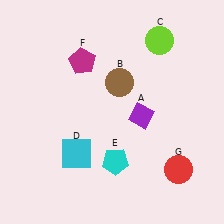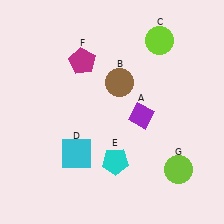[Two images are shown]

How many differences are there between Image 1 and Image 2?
There is 1 difference between the two images.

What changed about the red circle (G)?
In Image 1, G is red. In Image 2, it changed to lime.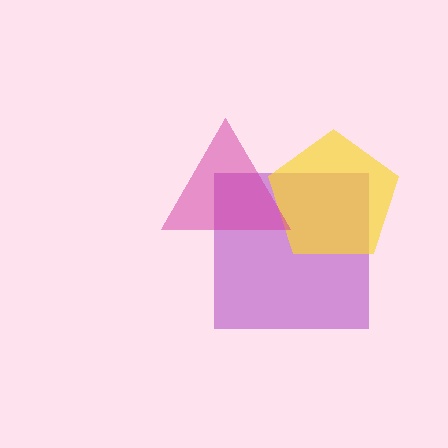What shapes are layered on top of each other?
The layered shapes are: a purple square, a yellow pentagon, a magenta triangle.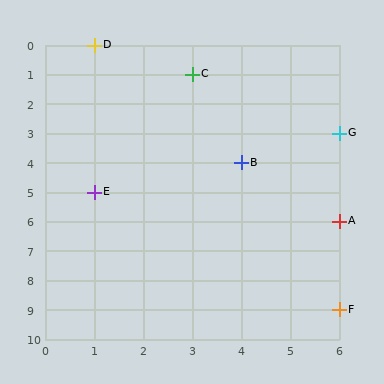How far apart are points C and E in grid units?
Points C and E are 2 columns and 4 rows apart (about 4.5 grid units diagonally).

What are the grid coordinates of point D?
Point D is at grid coordinates (1, 0).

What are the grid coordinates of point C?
Point C is at grid coordinates (3, 1).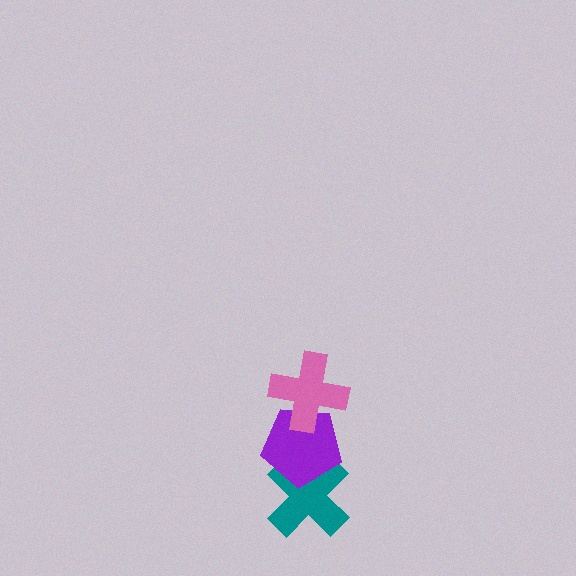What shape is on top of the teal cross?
The purple pentagon is on top of the teal cross.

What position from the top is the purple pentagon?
The purple pentagon is 2nd from the top.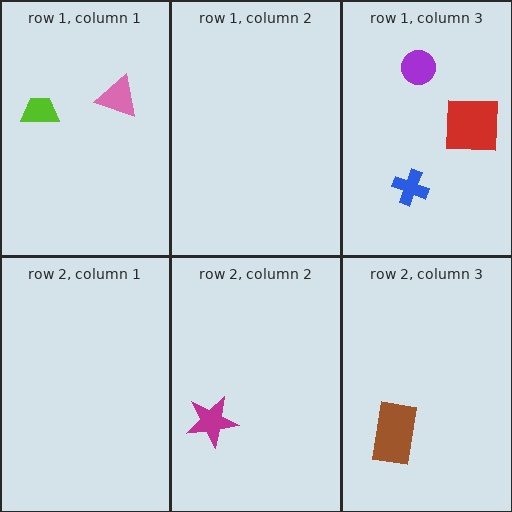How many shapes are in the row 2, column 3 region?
1.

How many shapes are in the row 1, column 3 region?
3.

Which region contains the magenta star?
The row 2, column 2 region.